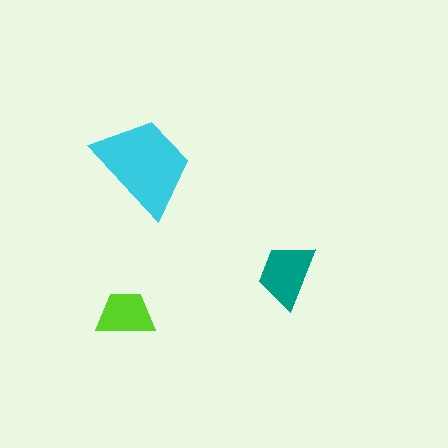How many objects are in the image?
There are 3 objects in the image.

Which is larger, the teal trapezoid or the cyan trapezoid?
The cyan one.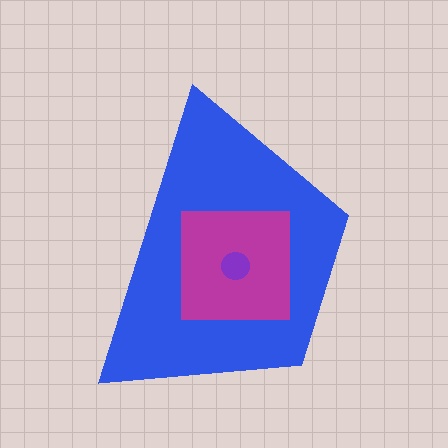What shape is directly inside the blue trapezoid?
The magenta square.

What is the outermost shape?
The blue trapezoid.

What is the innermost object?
The purple circle.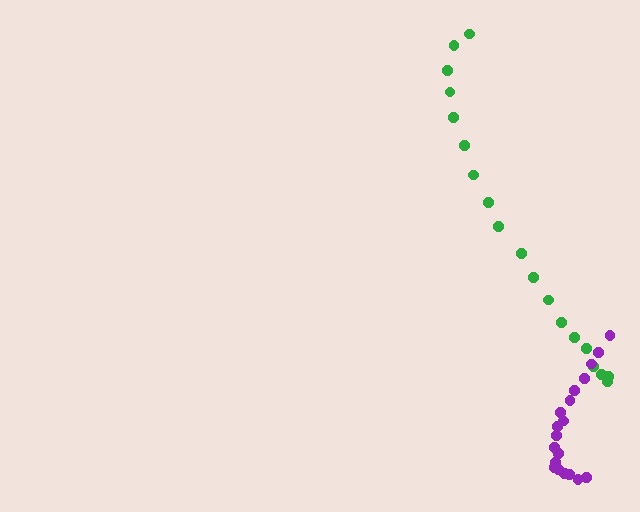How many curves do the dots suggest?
There are 2 distinct paths.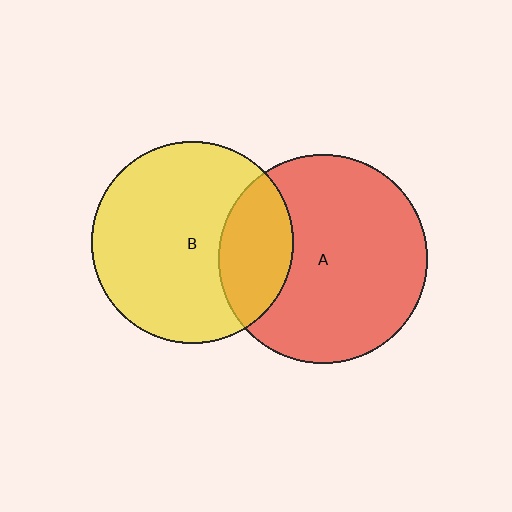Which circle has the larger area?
Circle A (red).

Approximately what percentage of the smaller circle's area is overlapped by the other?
Approximately 25%.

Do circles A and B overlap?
Yes.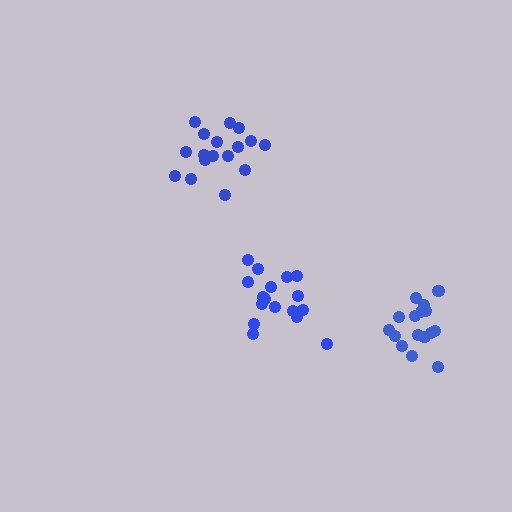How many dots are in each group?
Group 1: 17 dots, Group 2: 17 dots, Group 3: 16 dots (50 total).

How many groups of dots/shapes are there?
There are 3 groups.